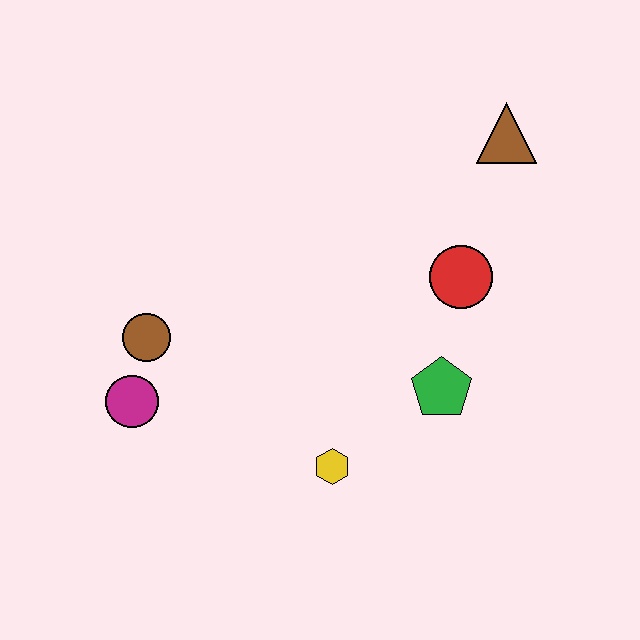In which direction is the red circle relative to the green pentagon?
The red circle is above the green pentagon.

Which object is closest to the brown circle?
The magenta circle is closest to the brown circle.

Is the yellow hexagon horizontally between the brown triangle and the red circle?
No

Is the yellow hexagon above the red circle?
No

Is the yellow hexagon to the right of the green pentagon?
No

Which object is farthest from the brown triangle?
The magenta circle is farthest from the brown triangle.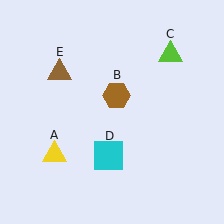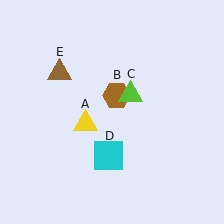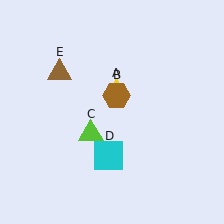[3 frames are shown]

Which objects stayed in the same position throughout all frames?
Brown hexagon (object B) and cyan square (object D) and brown triangle (object E) remained stationary.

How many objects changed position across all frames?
2 objects changed position: yellow triangle (object A), lime triangle (object C).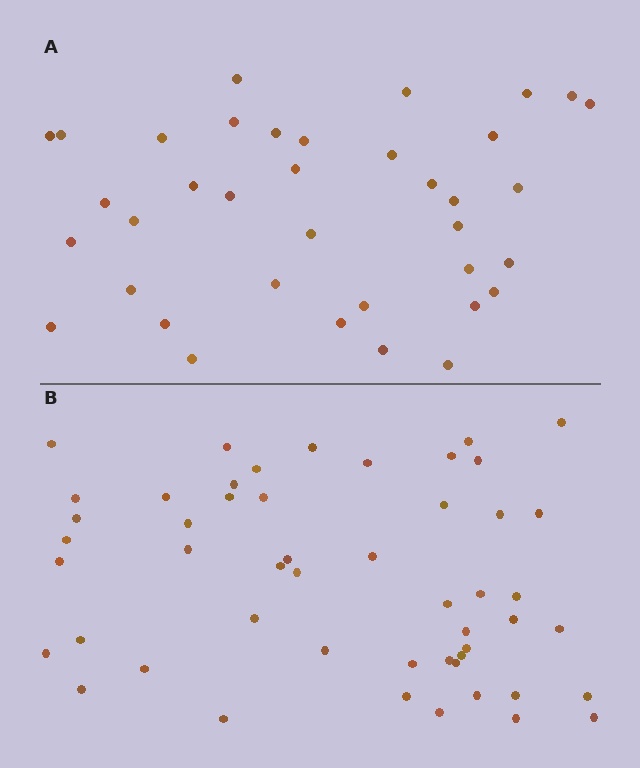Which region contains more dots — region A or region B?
Region B (the bottom region) has more dots.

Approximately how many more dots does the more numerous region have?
Region B has approximately 15 more dots than region A.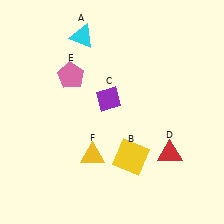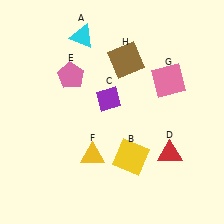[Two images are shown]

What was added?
A pink square (G), a brown square (H) were added in Image 2.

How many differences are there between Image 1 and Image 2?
There are 2 differences between the two images.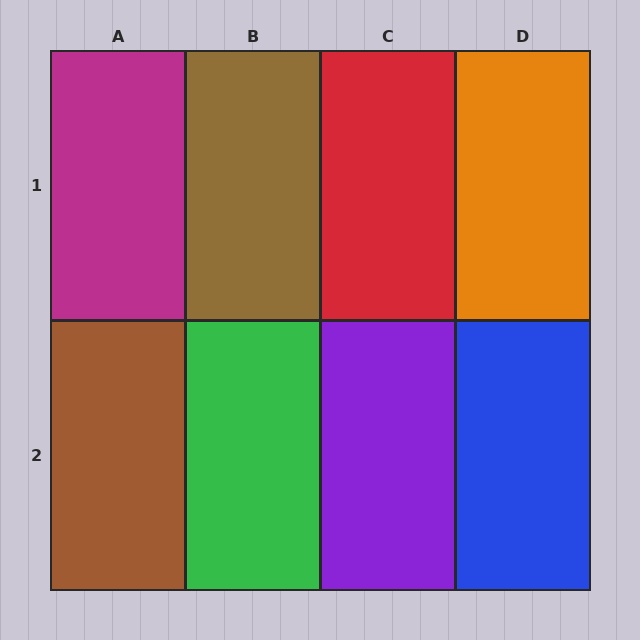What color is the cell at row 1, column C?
Red.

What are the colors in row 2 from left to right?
Brown, green, purple, blue.